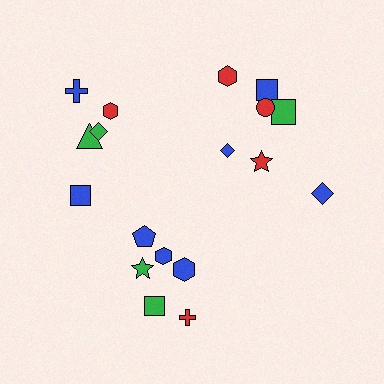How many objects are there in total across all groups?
There are 18 objects.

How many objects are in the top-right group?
There are 7 objects.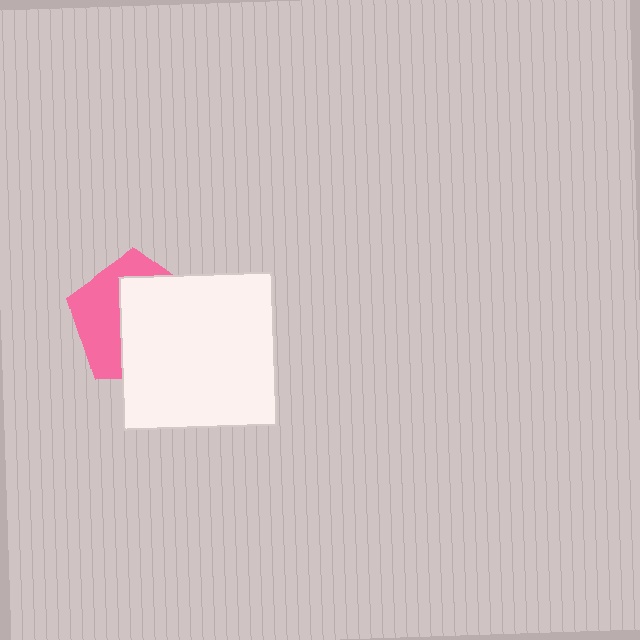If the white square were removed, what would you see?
You would see the complete pink pentagon.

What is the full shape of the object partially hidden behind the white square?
The partially hidden object is a pink pentagon.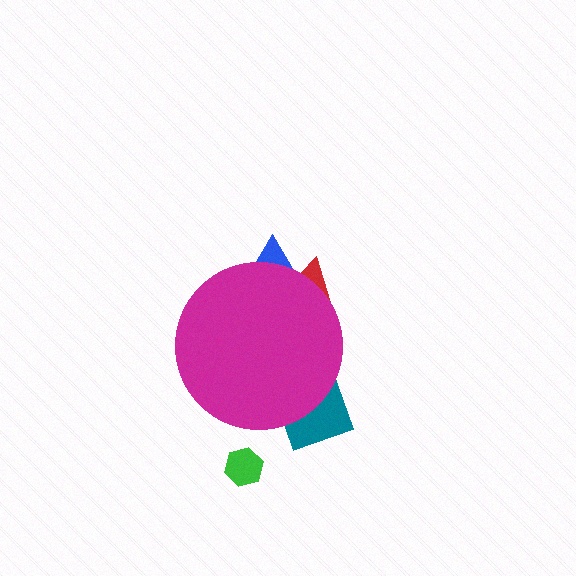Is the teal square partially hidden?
Yes, the teal square is partially hidden behind the magenta circle.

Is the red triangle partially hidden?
Yes, the red triangle is partially hidden behind the magenta circle.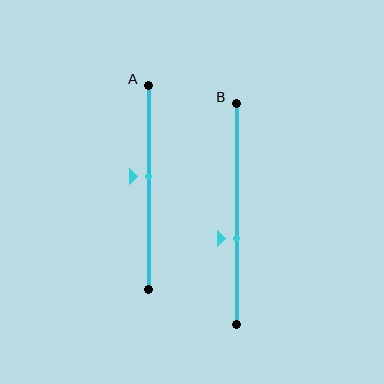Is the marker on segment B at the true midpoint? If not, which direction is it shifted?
No, the marker on segment B is shifted downward by about 11% of the segment length.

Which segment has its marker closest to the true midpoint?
Segment A has its marker closest to the true midpoint.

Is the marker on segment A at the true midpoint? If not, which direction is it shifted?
No, the marker on segment A is shifted upward by about 5% of the segment length.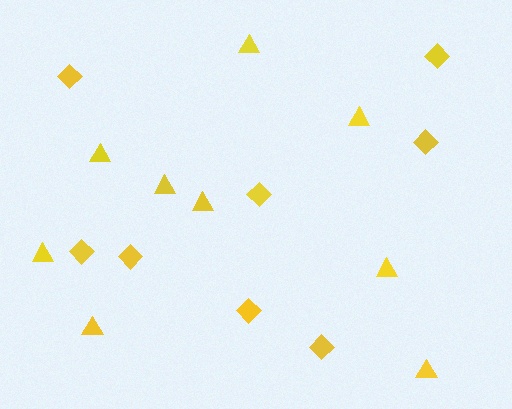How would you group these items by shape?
There are 2 groups: one group of diamonds (8) and one group of triangles (9).